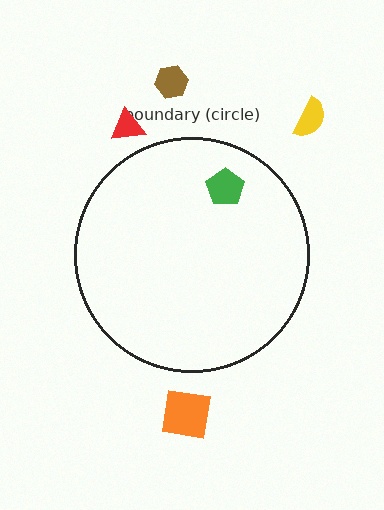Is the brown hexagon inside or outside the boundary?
Outside.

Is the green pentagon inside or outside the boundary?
Inside.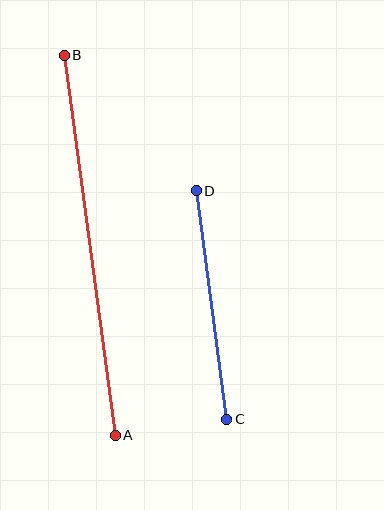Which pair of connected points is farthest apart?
Points A and B are farthest apart.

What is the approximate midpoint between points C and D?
The midpoint is at approximately (212, 305) pixels.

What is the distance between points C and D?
The distance is approximately 231 pixels.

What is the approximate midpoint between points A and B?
The midpoint is at approximately (90, 245) pixels.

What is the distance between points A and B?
The distance is approximately 384 pixels.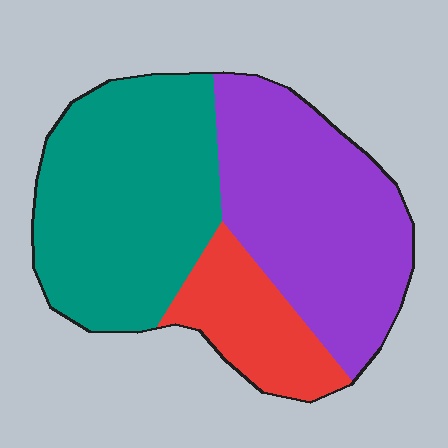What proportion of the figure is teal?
Teal takes up between a third and a half of the figure.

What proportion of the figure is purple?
Purple takes up between a third and a half of the figure.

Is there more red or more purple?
Purple.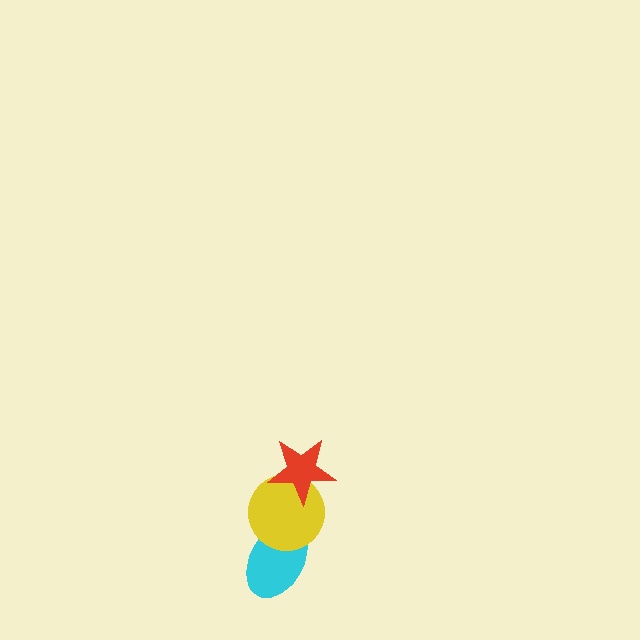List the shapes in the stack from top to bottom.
From top to bottom: the red star, the yellow circle, the cyan ellipse.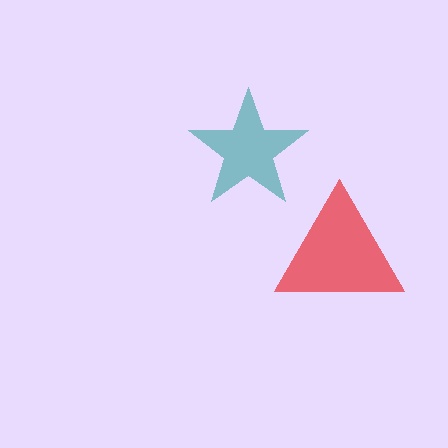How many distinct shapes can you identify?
There are 2 distinct shapes: a teal star, a red triangle.